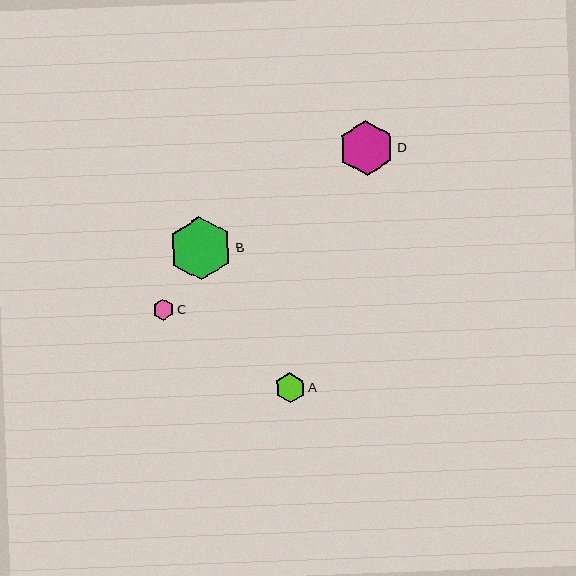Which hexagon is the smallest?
Hexagon C is the smallest with a size of approximately 20 pixels.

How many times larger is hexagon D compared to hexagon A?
Hexagon D is approximately 1.9 times the size of hexagon A.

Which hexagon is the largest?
Hexagon B is the largest with a size of approximately 64 pixels.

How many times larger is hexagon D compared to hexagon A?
Hexagon D is approximately 1.9 times the size of hexagon A.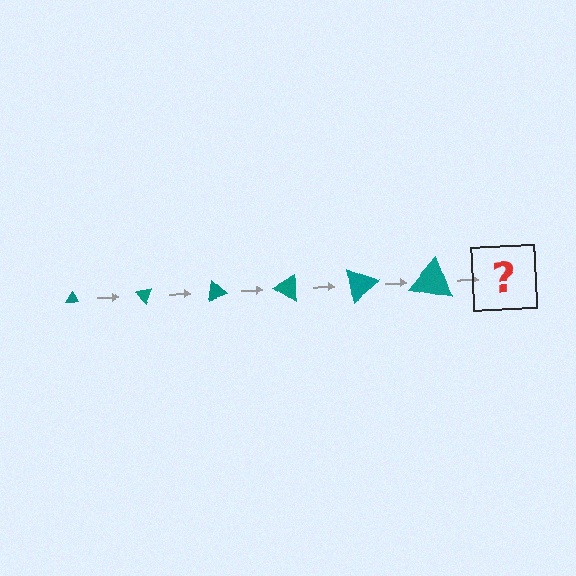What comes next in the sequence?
The next element should be a triangle, larger than the previous one and rotated 300 degrees from the start.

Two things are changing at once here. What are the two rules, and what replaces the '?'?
The two rules are that the triangle grows larger each step and it rotates 50 degrees each step. The '?' should be a triangle, larger than the previous one and rotated 300 degrees from the start.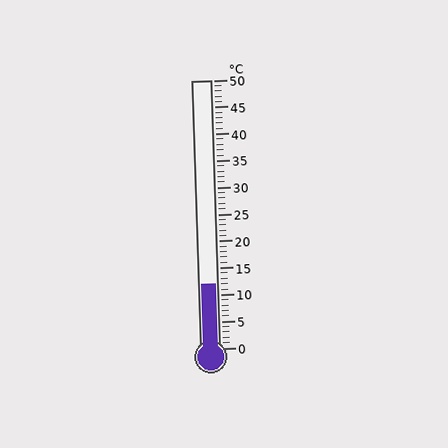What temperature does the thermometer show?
The thermometer shows approximately 12°C.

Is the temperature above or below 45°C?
The temperature is below 45°C.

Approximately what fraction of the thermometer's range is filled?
The thermometer is filled to approximately 25% of its range.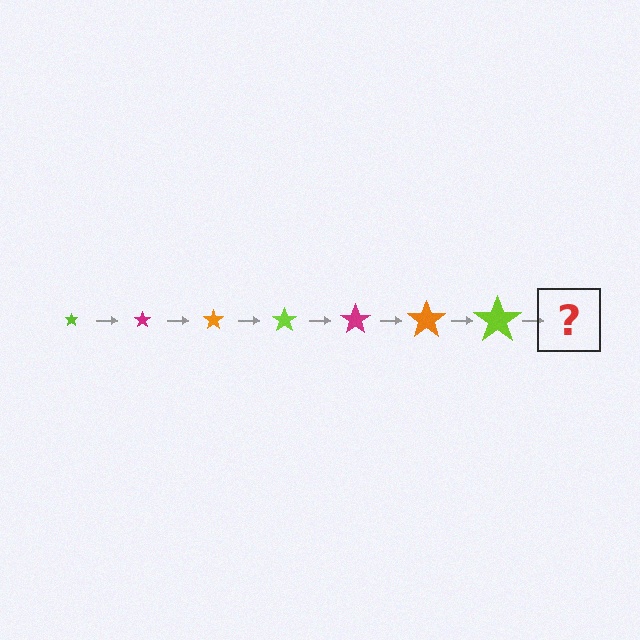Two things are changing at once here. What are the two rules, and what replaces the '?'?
The two rules are that the star grows larger each step and the color cycles through lime, magenta, and orange. The '?' should be a magenta star, larger than the previous one.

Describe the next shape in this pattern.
It should be a magenta star, larger than the previous one.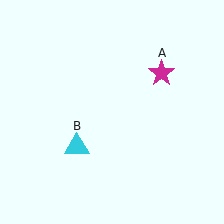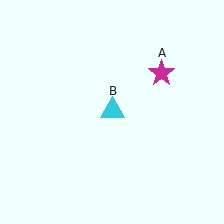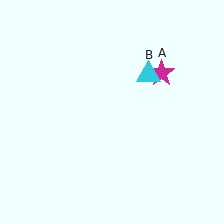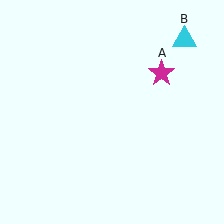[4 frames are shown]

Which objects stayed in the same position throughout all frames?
Magenta star (object A) remained stationary.